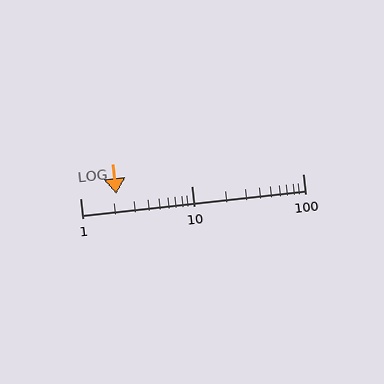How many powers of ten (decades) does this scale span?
The scale spans 2 decades, from 1 to 100.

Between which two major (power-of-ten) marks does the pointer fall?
The pointer is between 1 and 10.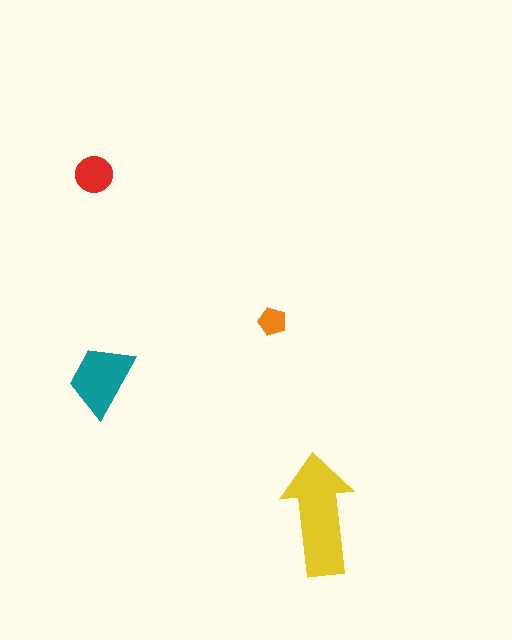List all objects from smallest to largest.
The orange pentagon, the red circle, the teal trapezoid, the yellow arrow.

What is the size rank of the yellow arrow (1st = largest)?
1st.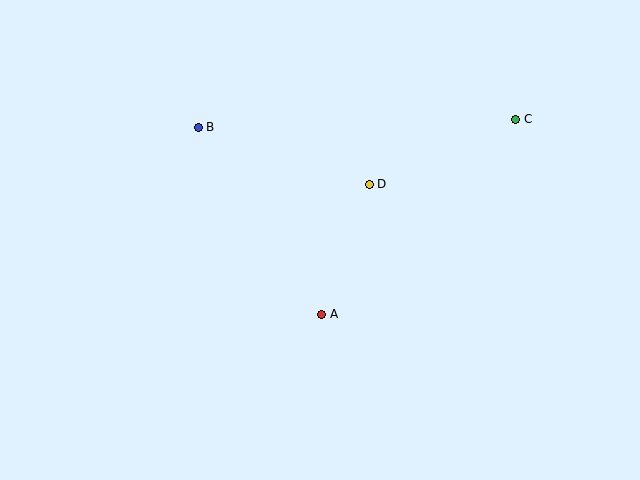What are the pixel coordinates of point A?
Point A is at (322, 314).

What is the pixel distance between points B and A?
The distance between B and A is 224 pixels.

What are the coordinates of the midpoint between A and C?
The midpoint between A and C is at (419, 217).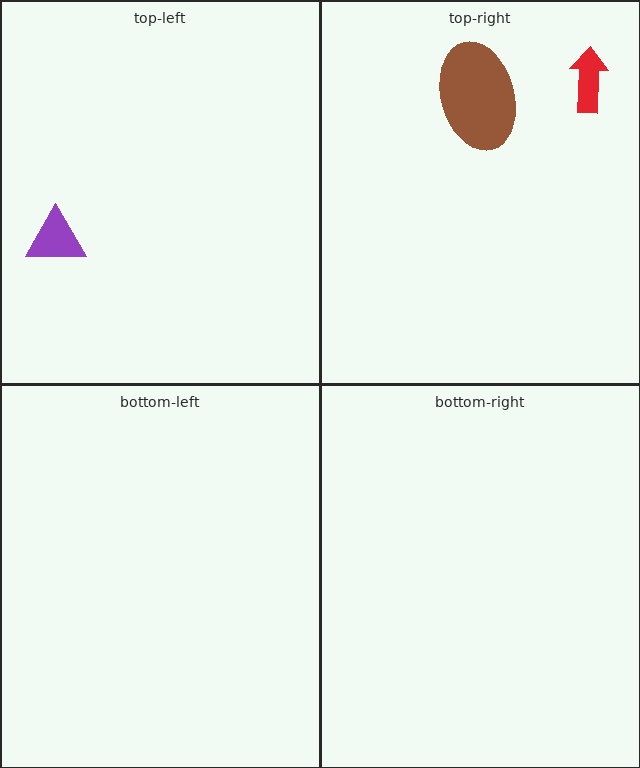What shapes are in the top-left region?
The purple triangle.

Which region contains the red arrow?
The top-right region.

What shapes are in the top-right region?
The red arrow, the brown ellipse.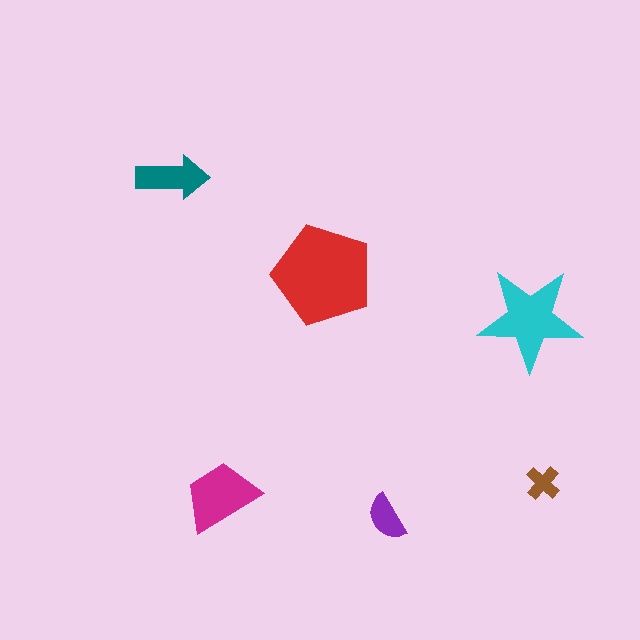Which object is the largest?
The red pentagon.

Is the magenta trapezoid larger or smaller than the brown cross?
Larger.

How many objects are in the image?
There are 6 objects in the image.